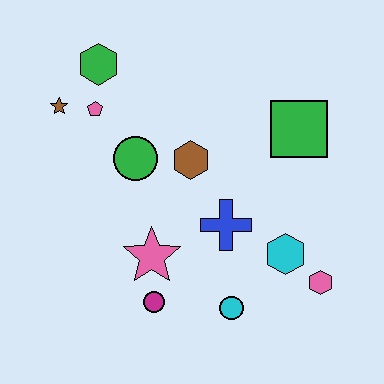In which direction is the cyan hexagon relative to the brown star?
The cyan hexagon is to the right of the brown star.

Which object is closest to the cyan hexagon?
The pink hexagon is closest to the cyan hexagon.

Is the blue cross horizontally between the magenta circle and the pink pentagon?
No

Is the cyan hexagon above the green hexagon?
No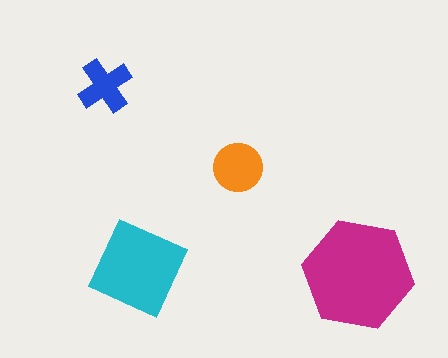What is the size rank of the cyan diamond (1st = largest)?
2nd.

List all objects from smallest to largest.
The blue cross, the orange circle, the cyan diamond, the magenta hexagon.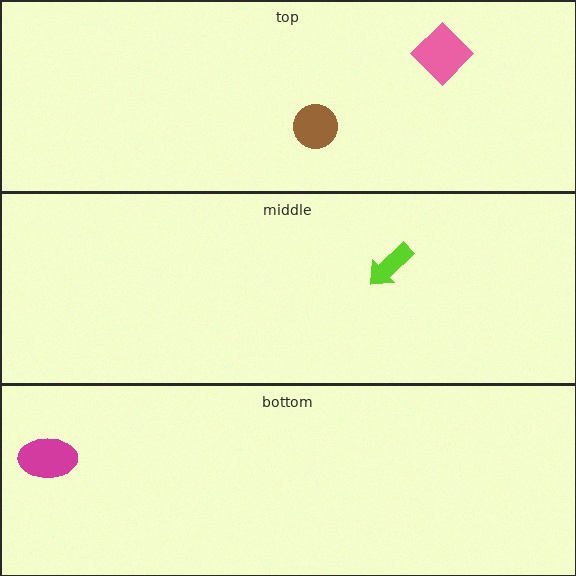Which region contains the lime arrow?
The middle region.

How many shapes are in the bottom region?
1.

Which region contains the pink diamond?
The top region.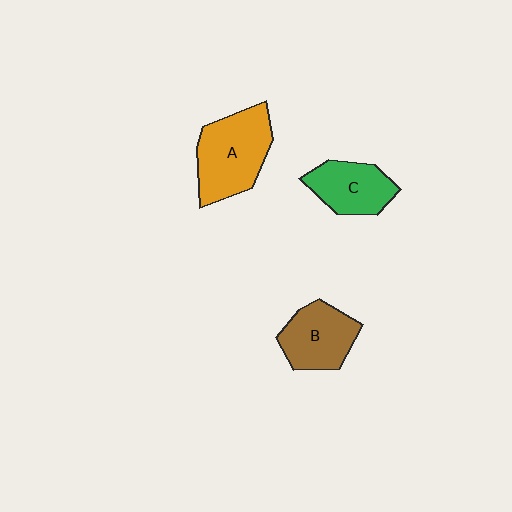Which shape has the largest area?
Shape A (orange).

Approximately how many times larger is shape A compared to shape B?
Approximately 1.3 times.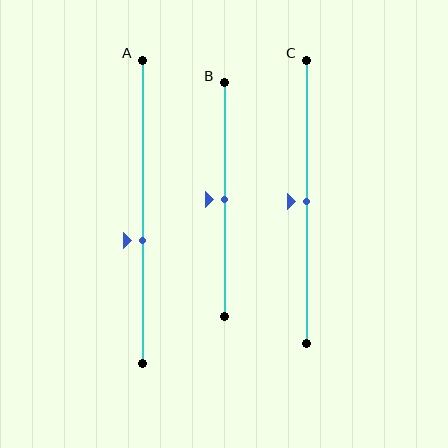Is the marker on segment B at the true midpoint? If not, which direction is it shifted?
Yes, the marker on segment B is at the true midpoint.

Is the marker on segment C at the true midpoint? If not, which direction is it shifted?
Yes, the marker on segment C is at the true midpoint.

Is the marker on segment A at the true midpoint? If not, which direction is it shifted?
No, the marker on segment A is shifted downward by about 10% of the segment length.